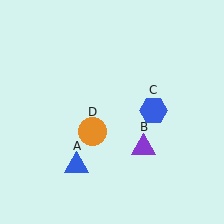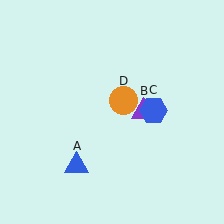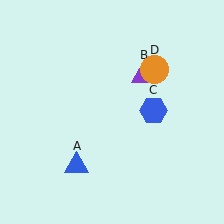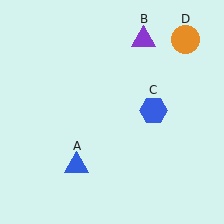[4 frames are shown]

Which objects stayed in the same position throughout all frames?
Blue triangle (object A) and blue hexagon (object C) remained stationary.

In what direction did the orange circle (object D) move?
The orange circle (object D) moved up and to the right.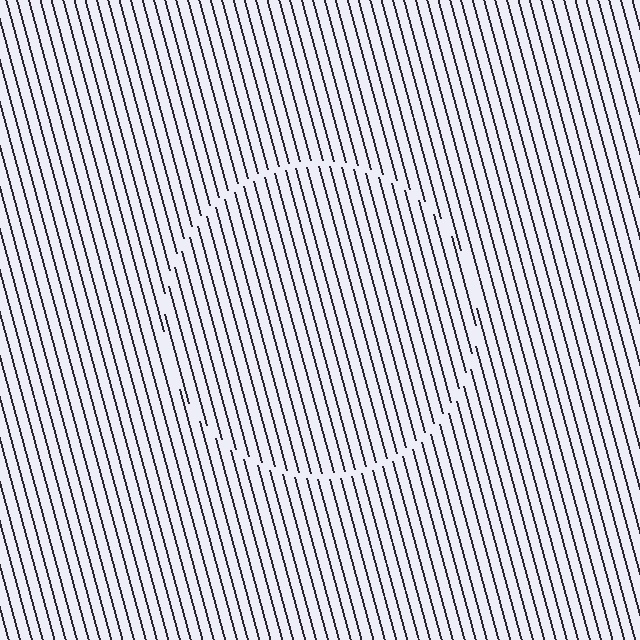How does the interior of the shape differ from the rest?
The interior of the shape contains the same grating, shifted by half a period — the contour is defined by the phase discontinuity where line-ends from the inner and outer gratings abut.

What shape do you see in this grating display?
An illusory circle. The interior of the shape contains the same grating, shifted by half a period — the contour is defined by the phase discontinuity where line-ends from the inner and outer gratings abut.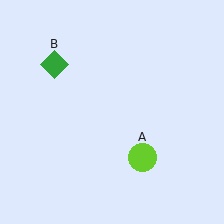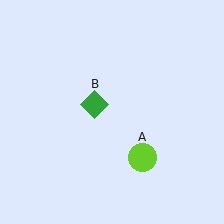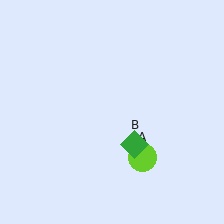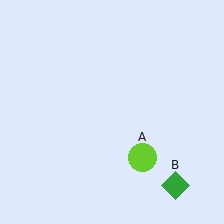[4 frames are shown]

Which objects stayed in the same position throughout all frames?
Lime circle (object A) remained stationary.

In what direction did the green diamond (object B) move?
The green diamond (object B) moved down and to the right.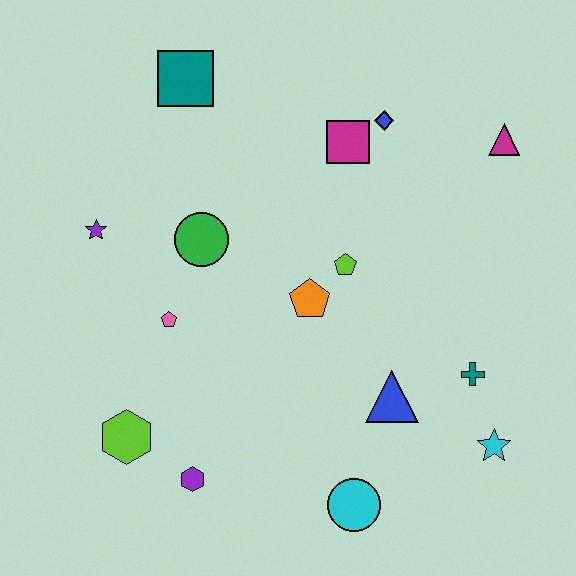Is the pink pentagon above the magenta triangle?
No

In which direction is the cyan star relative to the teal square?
The cyan star is below the teal square.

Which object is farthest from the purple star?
The cyan star is farthest from the purple star.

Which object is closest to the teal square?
The green circle is closest to the teal square.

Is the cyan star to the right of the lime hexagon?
Yes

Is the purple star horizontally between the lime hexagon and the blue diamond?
No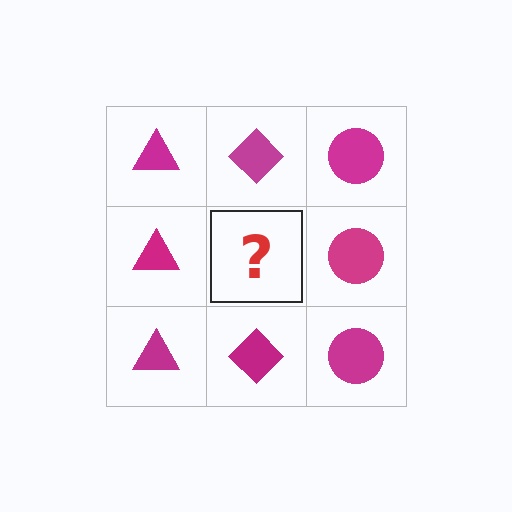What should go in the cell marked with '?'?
The missing cell should contain a magenta diamond.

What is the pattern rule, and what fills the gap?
The rule is that each column has a consistent shape. The gap should be filled with a magenta diamond.